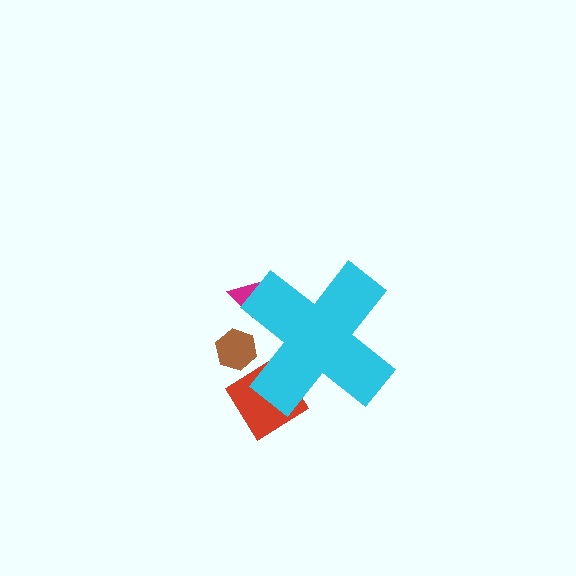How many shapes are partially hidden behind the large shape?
3 shapes are partially hidden.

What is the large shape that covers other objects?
A cyan cross.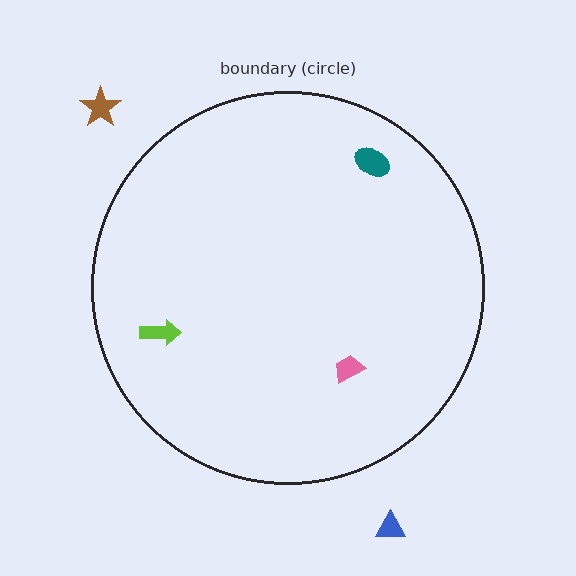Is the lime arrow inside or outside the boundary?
Inside.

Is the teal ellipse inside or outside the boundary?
Inside.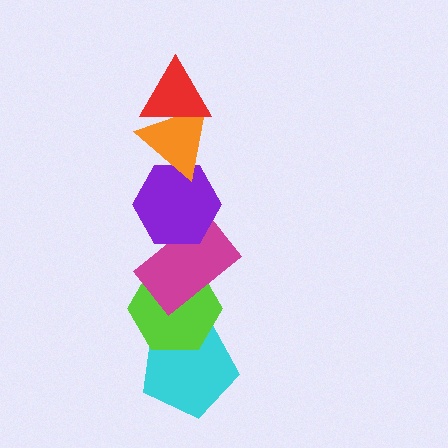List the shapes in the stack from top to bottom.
From top to bottom: the red triangle, the orange triangle, the purple hexagon, the magenta rectangle, the lime hexagon, the cyan pentagon.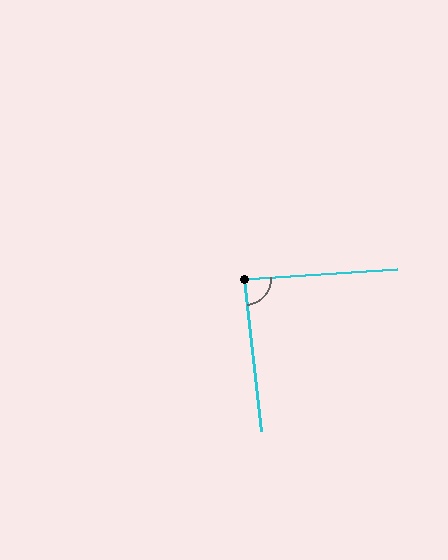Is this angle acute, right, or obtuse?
It is approximately a right angle.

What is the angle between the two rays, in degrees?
Approximately 87 degrees.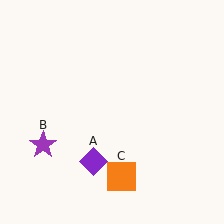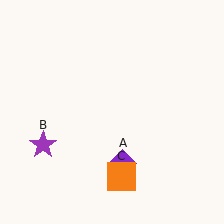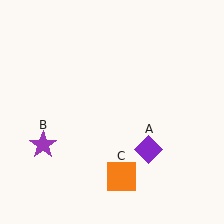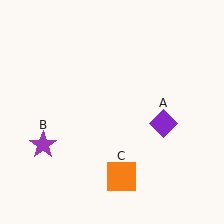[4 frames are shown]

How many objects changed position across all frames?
1 object changed position: purple diamond (object A).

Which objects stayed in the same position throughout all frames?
Purple star (object B) and orange square (object C) remained stationary.